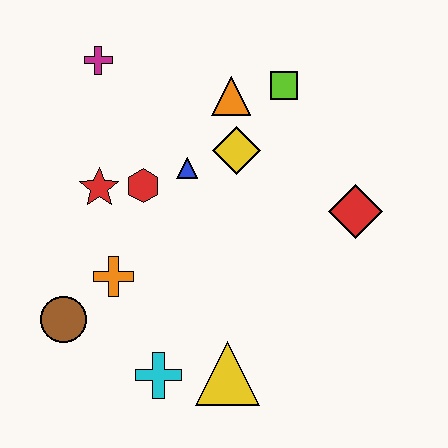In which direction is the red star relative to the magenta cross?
The red star is below the magenta cross.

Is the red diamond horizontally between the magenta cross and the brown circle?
No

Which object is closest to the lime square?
The orange triangle is closest to the lime square.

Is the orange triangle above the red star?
Yes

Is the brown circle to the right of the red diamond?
No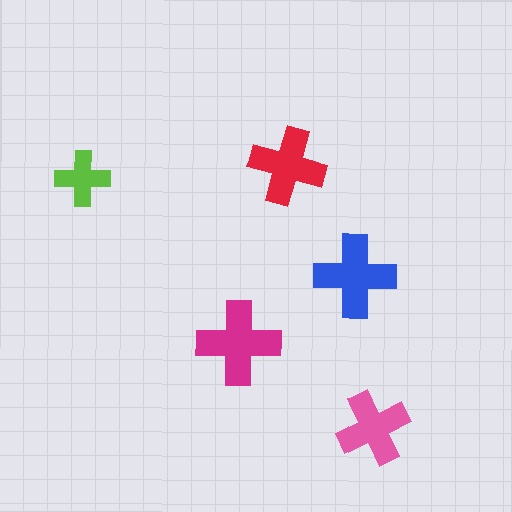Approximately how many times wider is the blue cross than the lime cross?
About 1.5 times wider.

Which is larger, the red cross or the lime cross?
The red one.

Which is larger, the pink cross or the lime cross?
The pink one.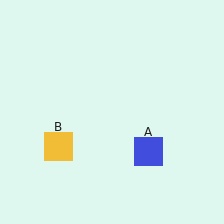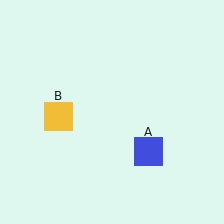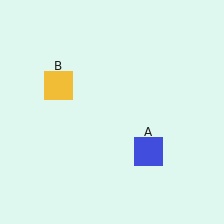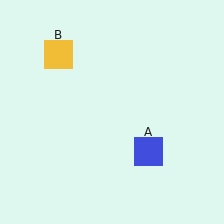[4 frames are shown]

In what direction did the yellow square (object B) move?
The yellow square (object B) moved up.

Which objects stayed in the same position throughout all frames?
Blue square (object A) remained stationary.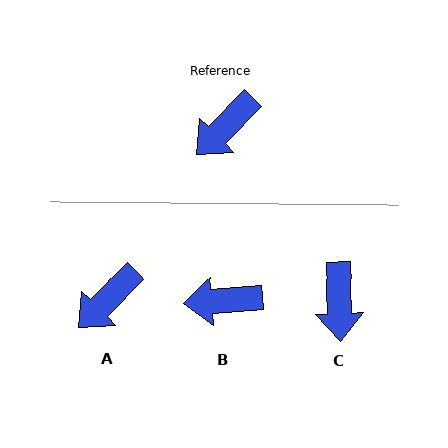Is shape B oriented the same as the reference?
No, it is off by about 40 degrees.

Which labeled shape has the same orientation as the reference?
A.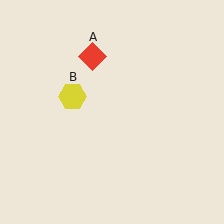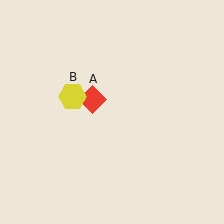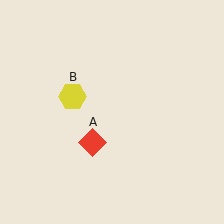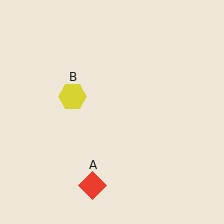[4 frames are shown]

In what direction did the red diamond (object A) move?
The red diamond (object A) moved down.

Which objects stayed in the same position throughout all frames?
Yellow hexagon (object B) remained stationary.